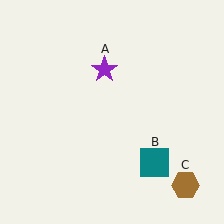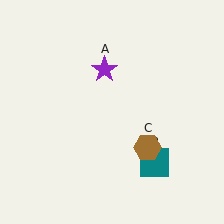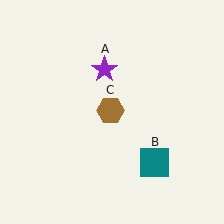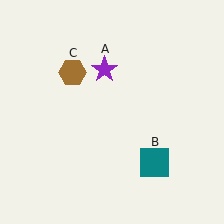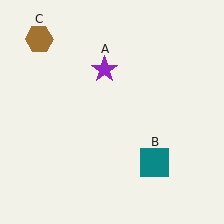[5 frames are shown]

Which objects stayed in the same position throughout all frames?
Purple star (object A) and teal square (object B) remained stationary.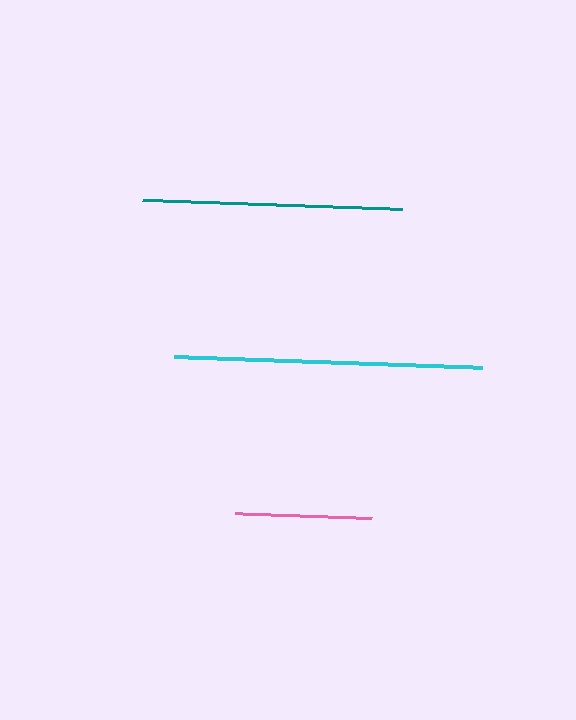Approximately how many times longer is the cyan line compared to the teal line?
The cyan line is approximately 1.2 times the length of the teal line.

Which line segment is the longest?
The cyan line is the longest at approximately 308 pixels.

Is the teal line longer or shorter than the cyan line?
The cyan line is longer than the teal line.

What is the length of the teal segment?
The teal segment is approximately 259 pixels long.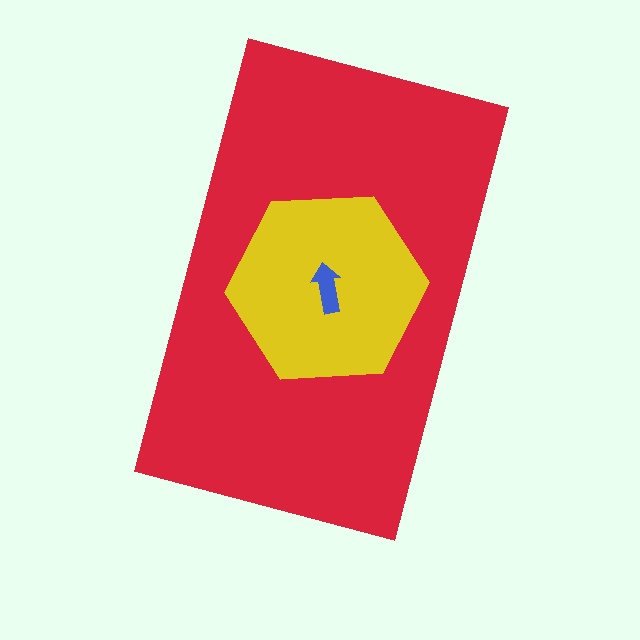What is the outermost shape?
The red rectangle.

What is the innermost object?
The blue arrow.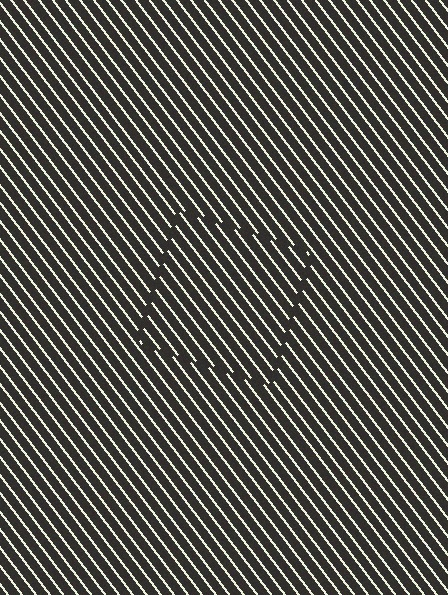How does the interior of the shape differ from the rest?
The interior of the shape contains the same grating, shifted by half a period — the contour is defined by the phase discontinuity where line-ends from the inner and outer gratings abut.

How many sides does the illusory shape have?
4 sides — the line-ends trace a square.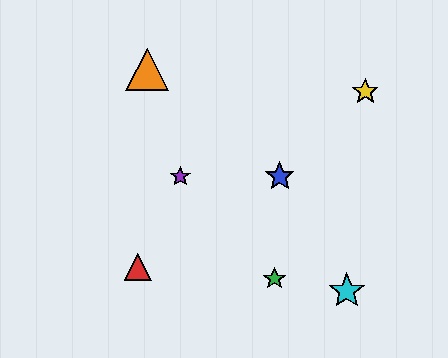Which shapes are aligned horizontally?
The blue star, the purple star are aligned horizontally.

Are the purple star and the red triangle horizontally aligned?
No, the purple star is at y≈176 and the red triangle is at y≈267.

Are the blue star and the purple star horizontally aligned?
Yes, both are at y≈176.